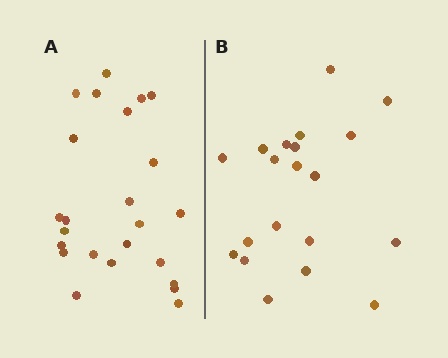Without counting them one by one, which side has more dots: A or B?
Region A (the left region) has more dots.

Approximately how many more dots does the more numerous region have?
Region A has about 4 more dots than region B.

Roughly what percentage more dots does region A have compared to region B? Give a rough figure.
About 20% more.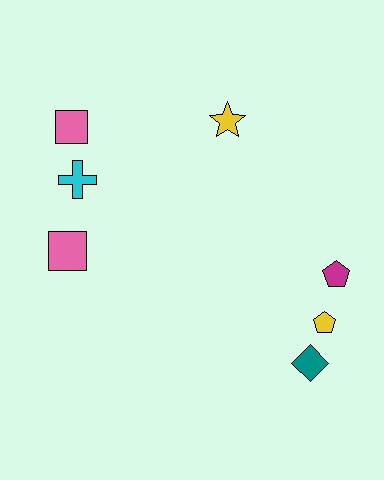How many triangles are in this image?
There are no triangles.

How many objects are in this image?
There are 7 objects.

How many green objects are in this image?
There are no green objects.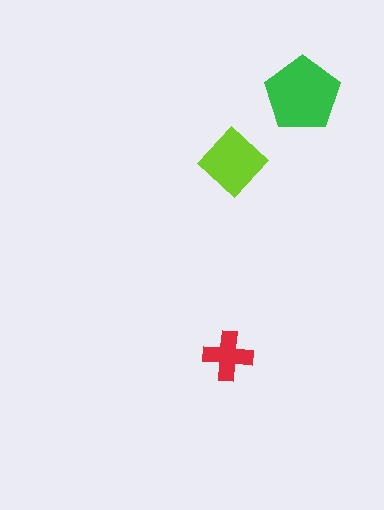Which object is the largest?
The green pentagon.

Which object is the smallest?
The red cross.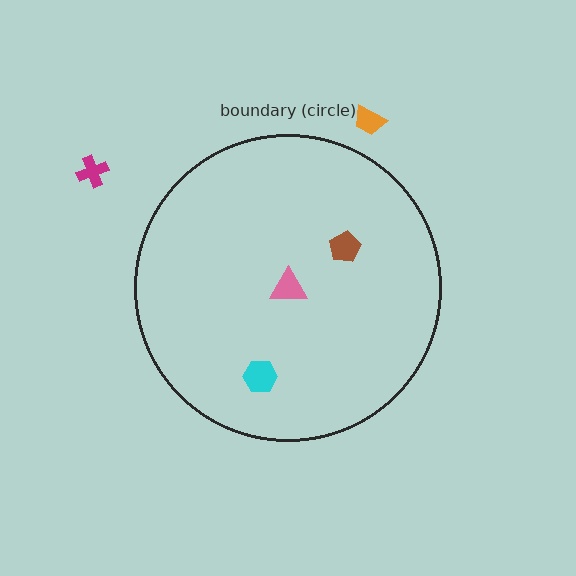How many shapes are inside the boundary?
3 inside, 2 outside.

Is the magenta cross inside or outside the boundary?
Outside.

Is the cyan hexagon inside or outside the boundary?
Inside.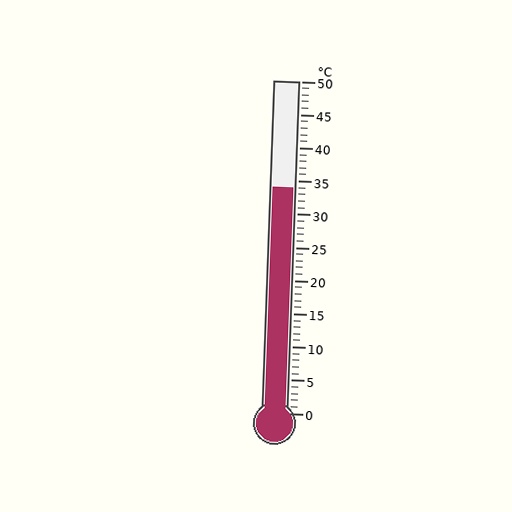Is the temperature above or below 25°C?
The temperature is above 25°C.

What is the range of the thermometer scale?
The thermometer scale ranges from 0°C to 50°C.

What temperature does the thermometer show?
The thermometer shows approximately 34°C.